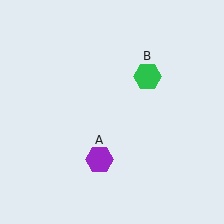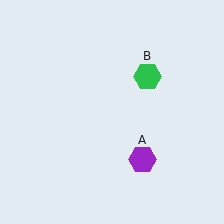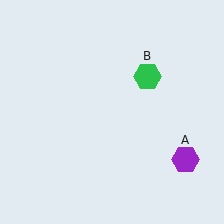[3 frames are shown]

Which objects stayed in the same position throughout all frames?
Green hexagon (object B) remained stationary.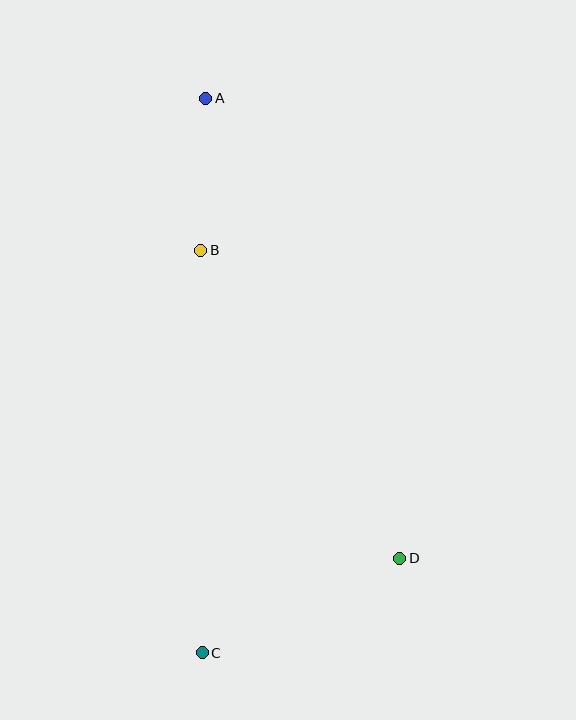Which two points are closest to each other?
Points A and B are closest to each other.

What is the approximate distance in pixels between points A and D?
The distance between A and D is approximately 499 pixels.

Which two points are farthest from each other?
Points A and C are farthest from each other.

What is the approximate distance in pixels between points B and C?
The distance between B and C is approximately 403 pixels.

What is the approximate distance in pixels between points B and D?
The distance between B and D is approximately 367 pixels.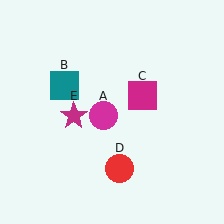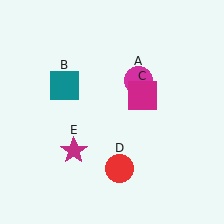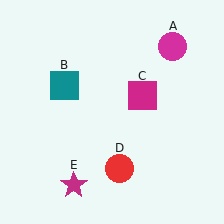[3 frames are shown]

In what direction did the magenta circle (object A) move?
The magenta circle (object A) moved up and to the right.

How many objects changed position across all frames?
2 objects changed position: magenta circle (object A), magenta star (object E).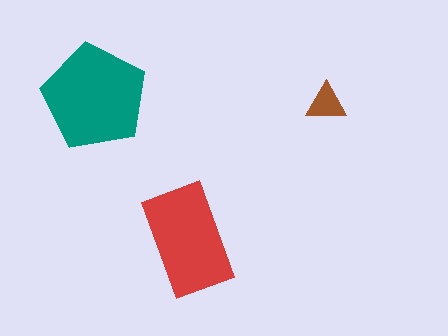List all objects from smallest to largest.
The brown triangle, the red rectangle, the teal pentagon.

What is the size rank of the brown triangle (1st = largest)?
3rd.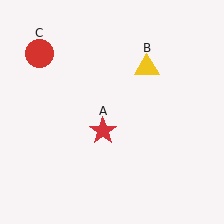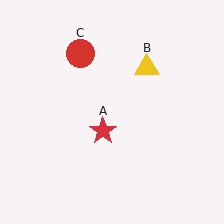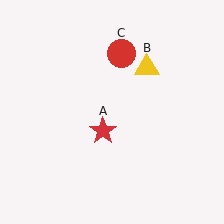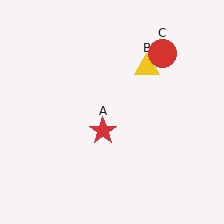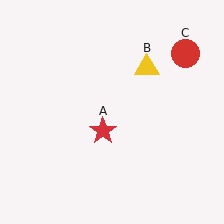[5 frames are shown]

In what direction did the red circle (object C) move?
The red circle (object C) moved right.